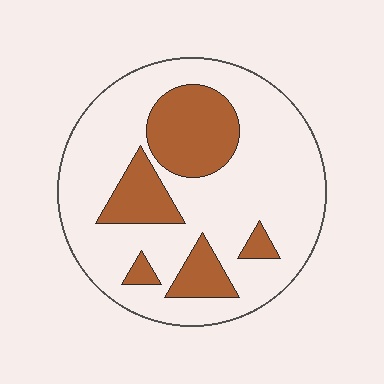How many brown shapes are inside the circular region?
5.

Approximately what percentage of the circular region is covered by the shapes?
Approximately 25%.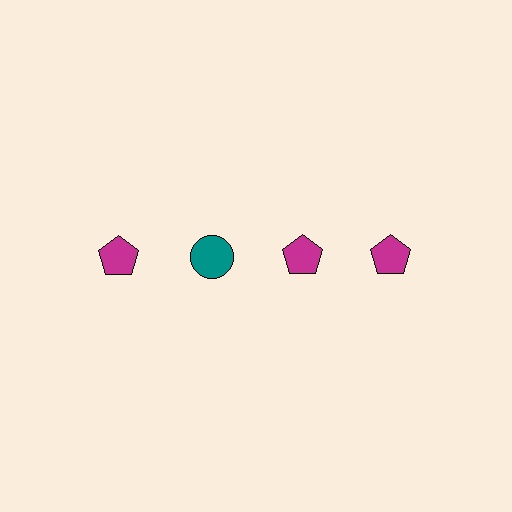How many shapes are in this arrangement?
There are 4 shapes arranged in a grid pattern.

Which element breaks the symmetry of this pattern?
The teal circle in the top row, second from left column breaks the symmetry. All other shapes are magenta pentagons.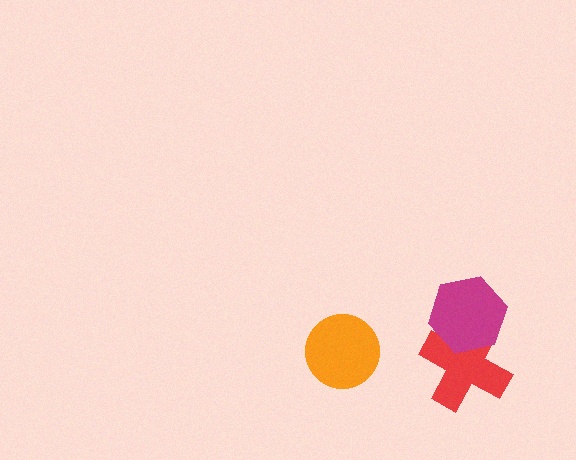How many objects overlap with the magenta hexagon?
1 object overlaps with the magenta hexagon.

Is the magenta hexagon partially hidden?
No, no other shape covers it.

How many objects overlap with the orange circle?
0 objects overlap with the orange circle.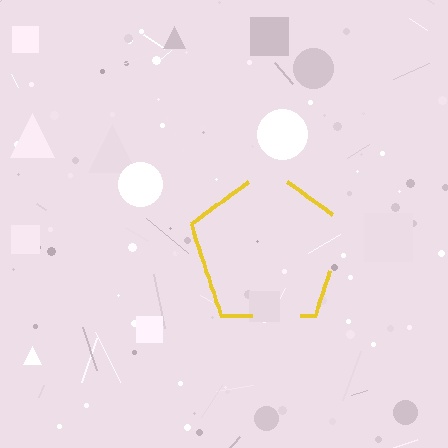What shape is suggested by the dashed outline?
The dashed outline suggests a pentagon.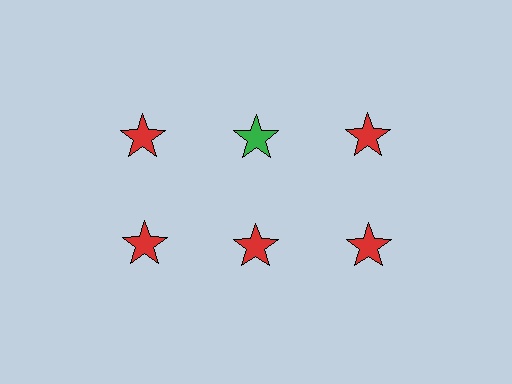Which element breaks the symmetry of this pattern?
The green star in the top row, second from left column breaks the symmetry. All other shapes are red stars.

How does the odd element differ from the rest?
It has a different color: green instead of red.